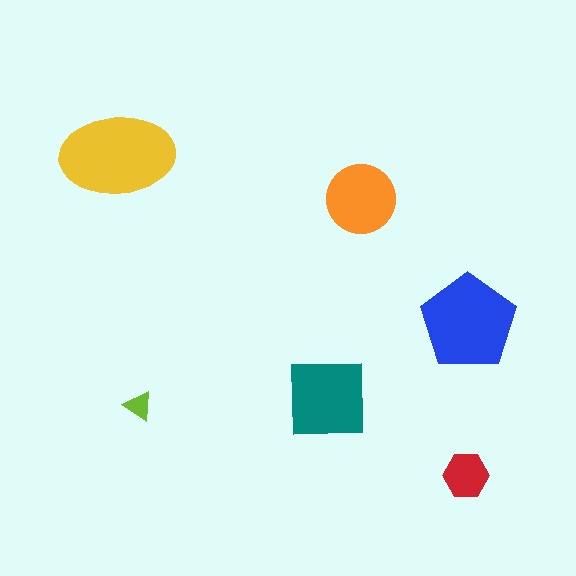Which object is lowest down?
The red hexagon is bottommost.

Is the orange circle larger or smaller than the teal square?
Smaller.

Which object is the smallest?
The lime triangle.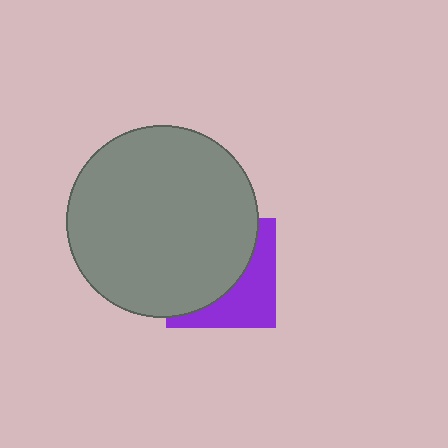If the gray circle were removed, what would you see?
You would see the complete purple square.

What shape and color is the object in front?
The object in front is a gray circle.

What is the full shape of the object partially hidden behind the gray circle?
The partially hidden object is a purple square.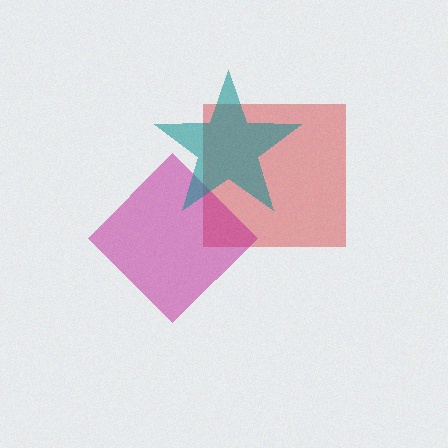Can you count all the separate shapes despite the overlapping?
Yes, there are 3 separate shapes.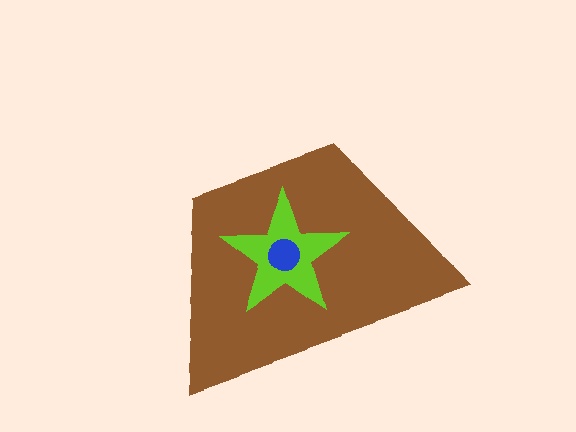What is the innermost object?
The blue circle.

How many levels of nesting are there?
3.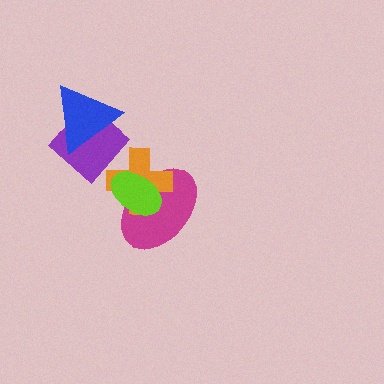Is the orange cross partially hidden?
Yes, it is partially covered by another shape.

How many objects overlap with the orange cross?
2 objects overlap with the orange cross.